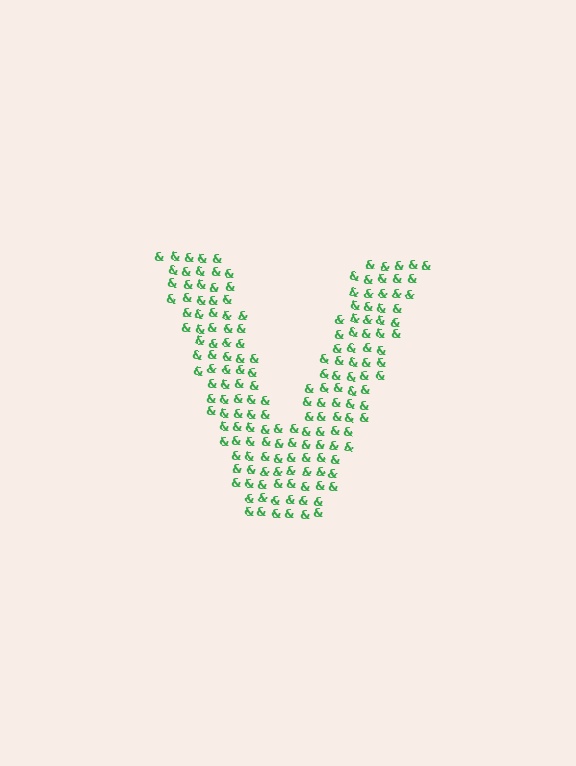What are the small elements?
The small elements are ampersands.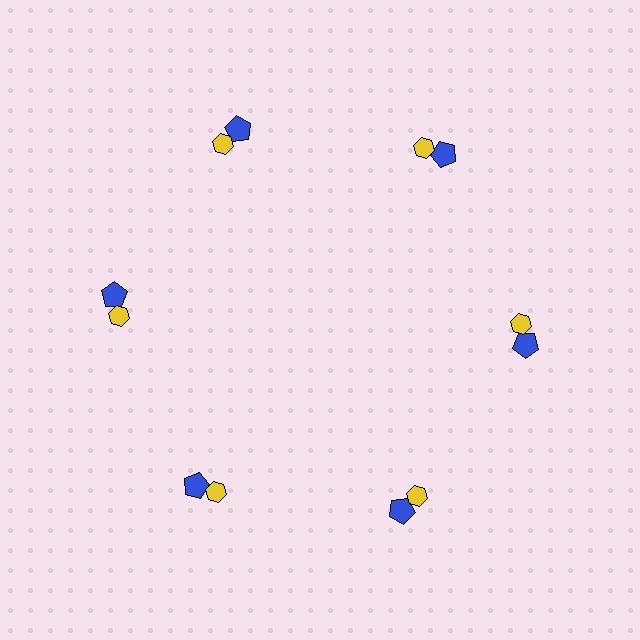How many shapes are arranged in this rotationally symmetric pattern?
There are 12 shapes, arranged in 6 groups of 2.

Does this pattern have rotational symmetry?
Yes, this pattern has 6-fold rotational symmetry. It looks the same after rotating 60 degrees around the center.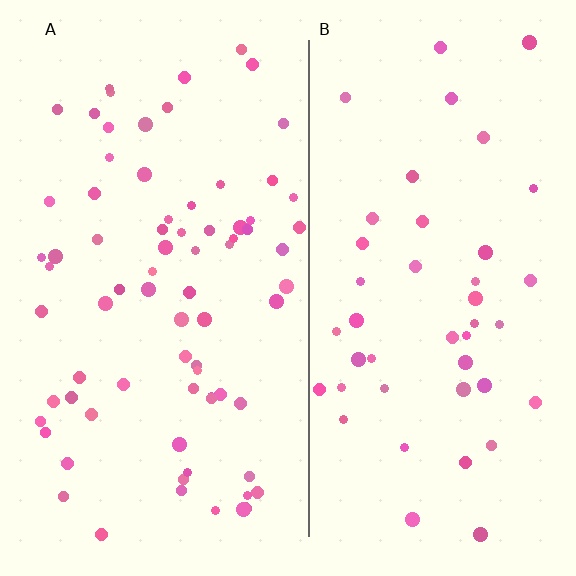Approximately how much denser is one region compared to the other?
Approximately 1.7× — region A over region B.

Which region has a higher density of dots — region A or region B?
A (the left).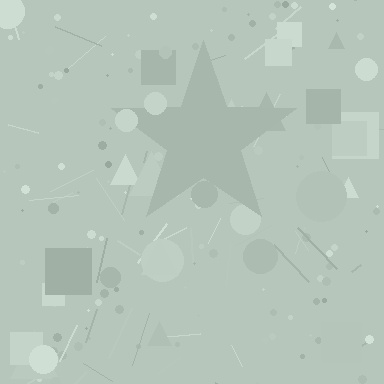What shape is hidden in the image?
A star is hidden in the image.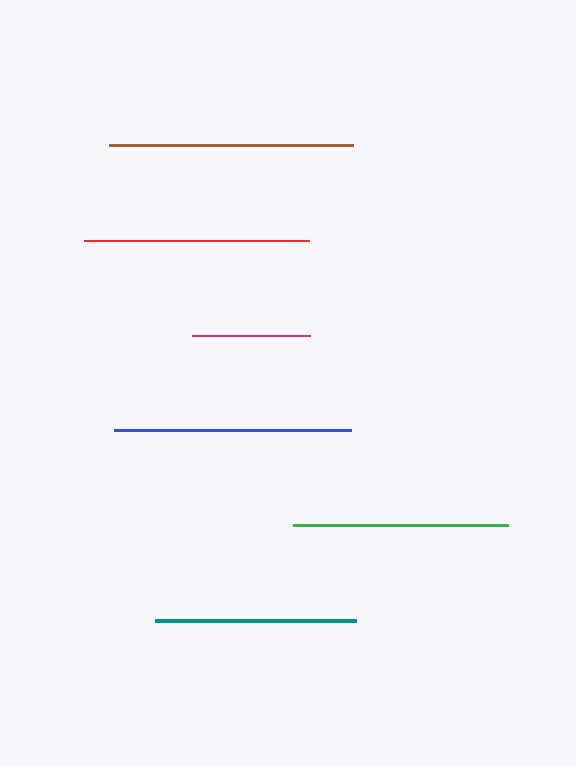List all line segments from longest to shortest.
From longest to shortest: brown, blue, red, green, teal, magenta.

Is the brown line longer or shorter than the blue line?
The brown line is longer than the blue line.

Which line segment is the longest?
The brown line is the longest at approximately 244 pixels.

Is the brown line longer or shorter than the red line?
The brown line is longer than the red line.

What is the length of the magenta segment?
The magenta segment is approximately 118 pixels long.